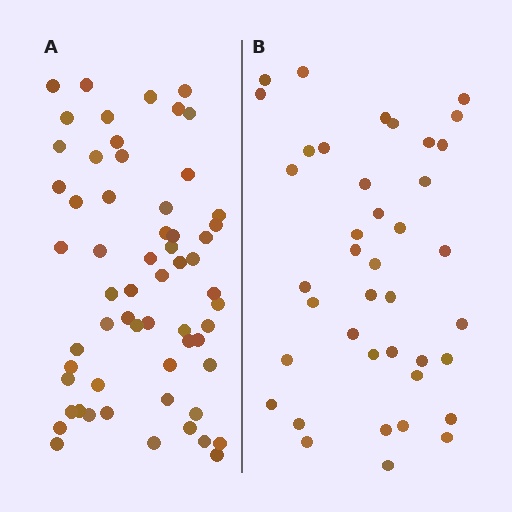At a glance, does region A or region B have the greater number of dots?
Region A (the left region) has more dots.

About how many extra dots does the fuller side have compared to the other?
Region A has approximately 20 more dots than region B.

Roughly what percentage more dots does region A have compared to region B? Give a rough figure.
About 50% more.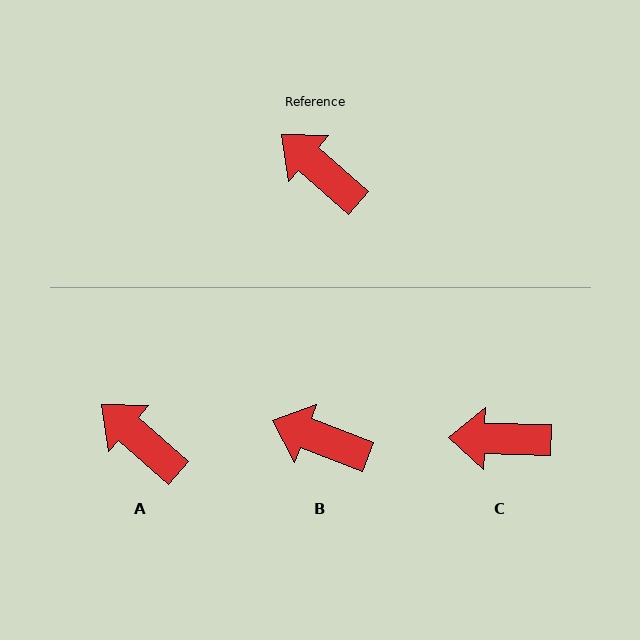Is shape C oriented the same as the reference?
No, it is off by about 40 degrees.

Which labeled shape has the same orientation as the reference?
A.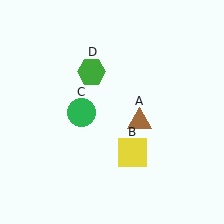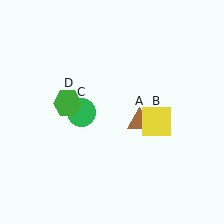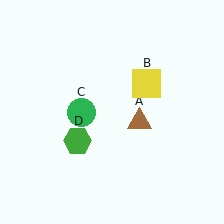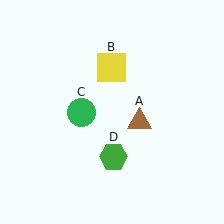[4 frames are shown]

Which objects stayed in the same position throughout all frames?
Brown triangle (object A) and green circle (object C) remained stationary.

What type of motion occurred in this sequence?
The yellow square (object B), green hexagon (object D) rotated counterclockwise around the center of the scene.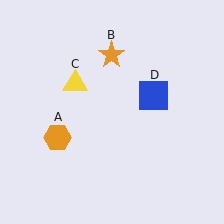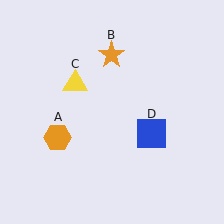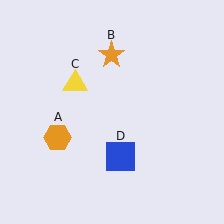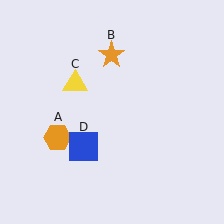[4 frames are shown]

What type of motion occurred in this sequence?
The blue square (object D) rotated clockwise around the center of the scene.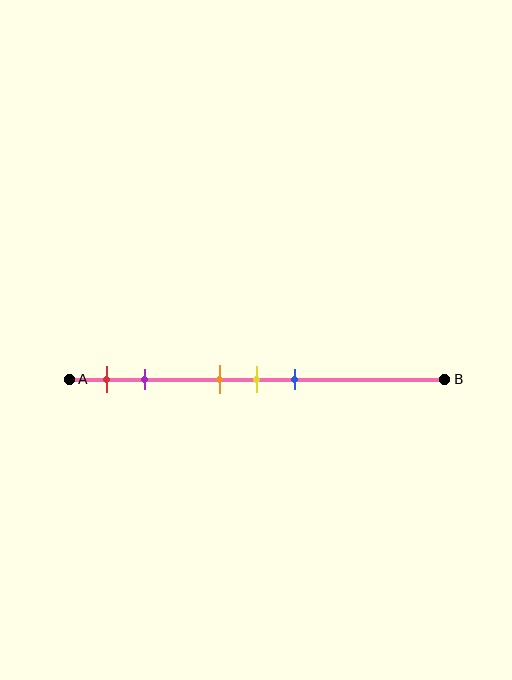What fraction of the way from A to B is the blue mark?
The blue mark is approximately 60% (0.6) of the way from A to B.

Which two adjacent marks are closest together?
The orange and yellow marks are the closest adjacent pair.